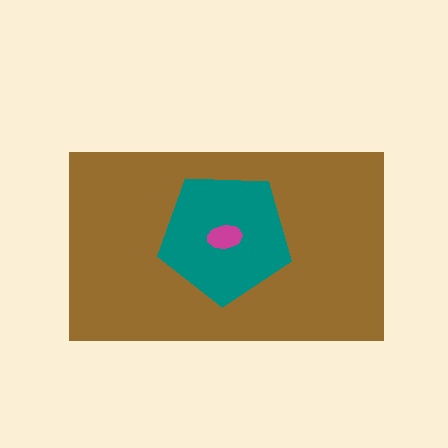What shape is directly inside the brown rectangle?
The teal pentagon.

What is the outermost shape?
The brown rectangle.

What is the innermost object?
The magenta ellipse.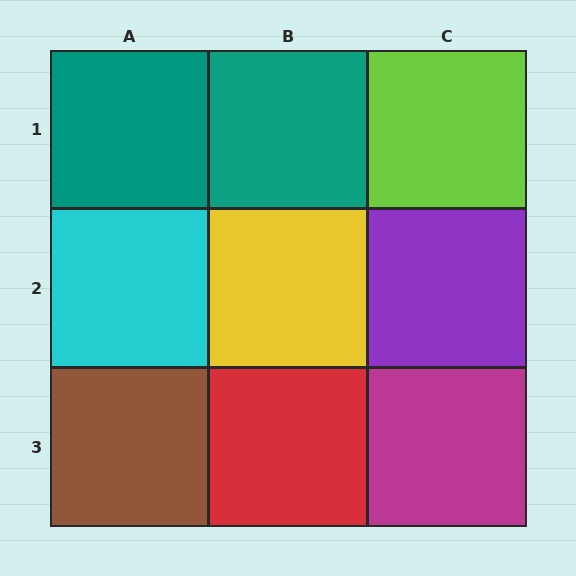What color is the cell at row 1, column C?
Lime.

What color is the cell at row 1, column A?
Teal.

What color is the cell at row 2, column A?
Cyan.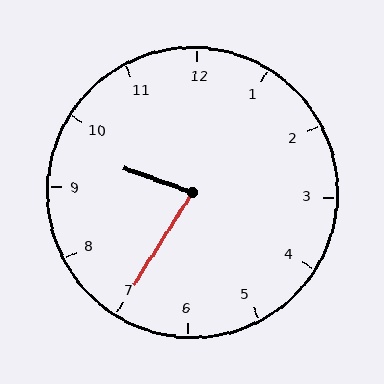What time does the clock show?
9:35.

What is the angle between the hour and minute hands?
Approximately 78 degrees.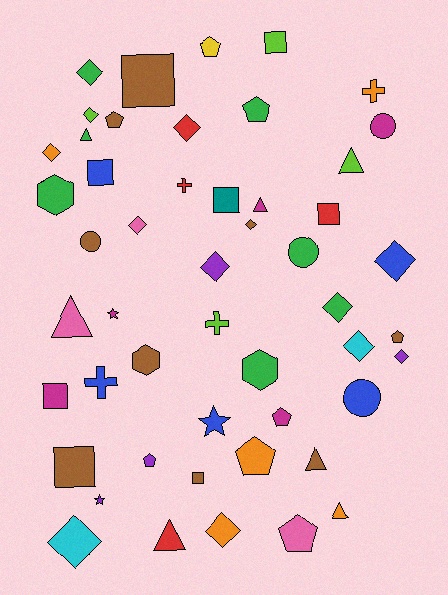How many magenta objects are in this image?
There are 5 magenta objects.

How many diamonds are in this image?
There are 13 diamonds.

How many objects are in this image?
There are 50 objects.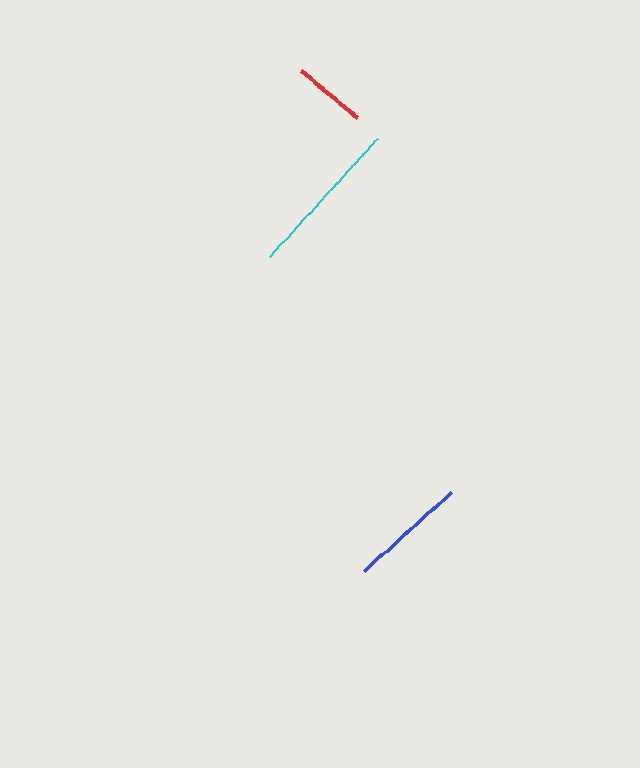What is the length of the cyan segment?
The cyan segment is approximately 159 pixels long.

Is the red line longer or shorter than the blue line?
The blue line is longer than the red line.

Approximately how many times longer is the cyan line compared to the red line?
The cyan line is approximately 2.2 times the length of the red line.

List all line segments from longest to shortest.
From longest to shortest: cyan, blue, red.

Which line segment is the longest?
The cyan line is the longest at approximately 159 pixels.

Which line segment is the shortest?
The red line is the shortest at approximately 74 pixels.